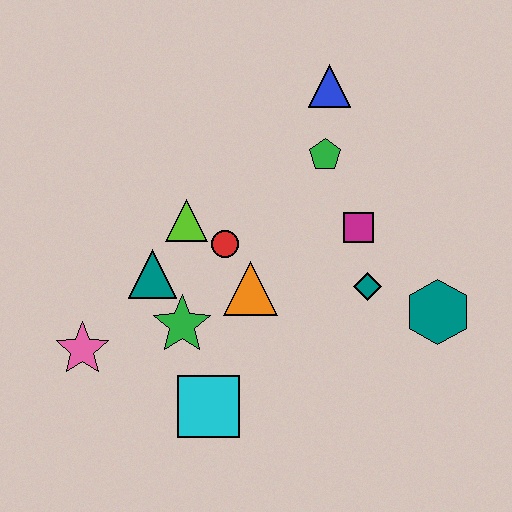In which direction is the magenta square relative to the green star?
The magenta square is to the right of the green star.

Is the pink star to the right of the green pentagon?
No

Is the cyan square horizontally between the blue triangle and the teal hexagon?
No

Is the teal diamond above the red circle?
No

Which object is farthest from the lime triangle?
The teal hexagon is farthest from the lime triangle.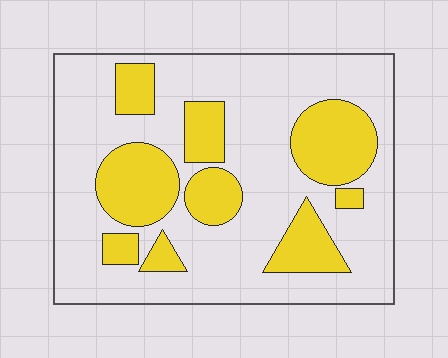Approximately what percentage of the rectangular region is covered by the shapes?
Approximately 30%.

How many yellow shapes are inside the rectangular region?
9.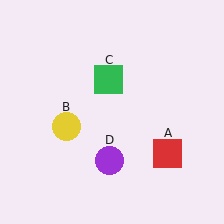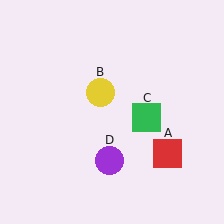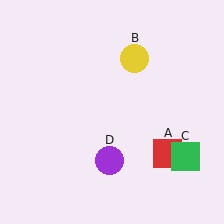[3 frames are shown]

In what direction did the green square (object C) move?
The green square (object C) moved down and to the right.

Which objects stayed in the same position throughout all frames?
Red square (object A) and purple circle (object D) remained stationary.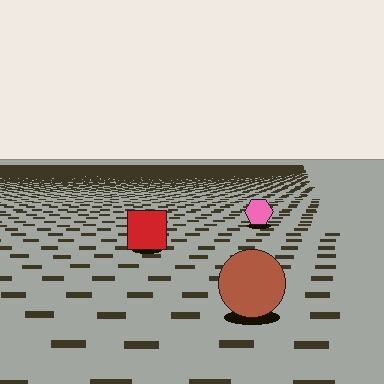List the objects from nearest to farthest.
From nearest to farthest: the brown circle, the red square, the pink hexagon.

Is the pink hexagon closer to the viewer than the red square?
No. The red square is closer — you can tell from the texture gradient: the ground texture is coarser near it.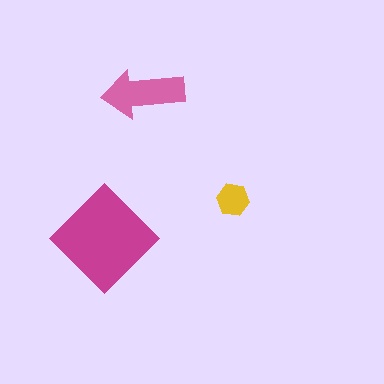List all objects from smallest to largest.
The yellow hexagon, the pink arrow, the magenta diamond.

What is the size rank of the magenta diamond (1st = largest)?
1st.